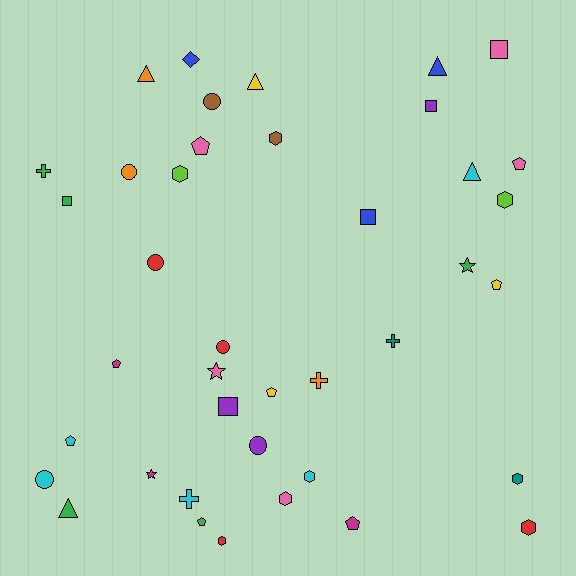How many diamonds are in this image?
There is 1 diamond.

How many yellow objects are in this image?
There are 3 yellow objects.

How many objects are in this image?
There are 40 objects.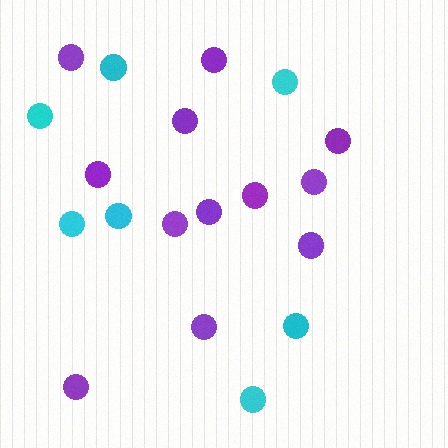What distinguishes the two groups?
There are 2 groups: one group of purple circles (12) and one group of cyan circles (7).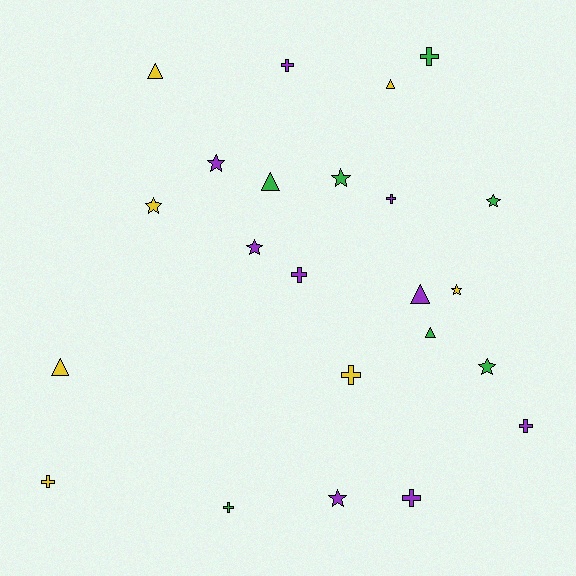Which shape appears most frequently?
Cross, with 9 objects.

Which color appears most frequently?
Purple, with 9 objects.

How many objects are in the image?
There are 23 objects.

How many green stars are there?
There are 3 green stars.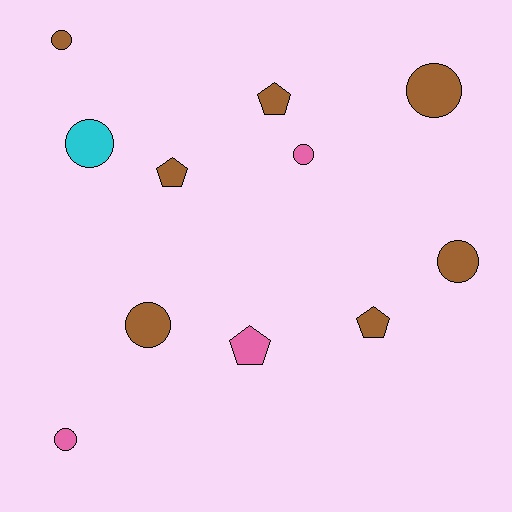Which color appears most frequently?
Brown, with 7 objects.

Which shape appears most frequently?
Circle, with 7 objects.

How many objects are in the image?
There are 11 objects.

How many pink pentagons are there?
There is 1 pink pentagon.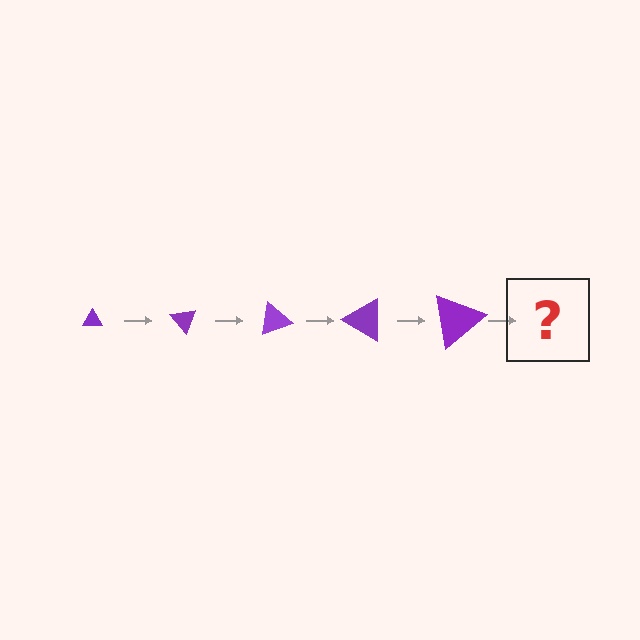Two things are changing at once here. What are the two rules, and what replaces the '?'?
The two rules are that the triangle grows larger each step and it rotates 50 degrees each step. The '?' should be a triangle, larger than the previous one and rotated 250 degrees from the start.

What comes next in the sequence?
The next element should be a triangle, larger than the previous one and rotated 250 degrees from the start.